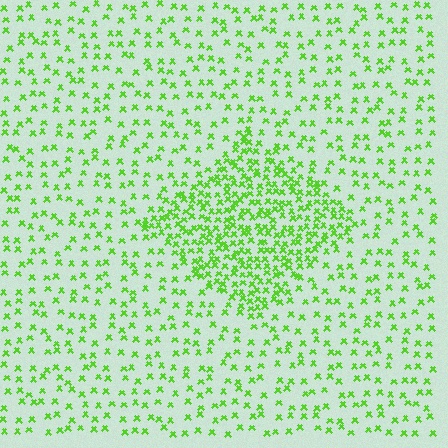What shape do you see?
I see a diamond.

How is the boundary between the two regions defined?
The boundary is defined by a change in element density (approximately 2.4x ratio). All elements are the same color, size, and shape.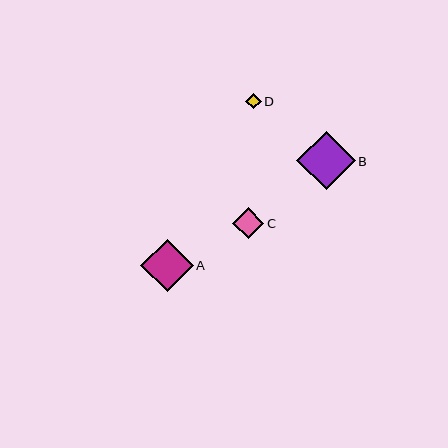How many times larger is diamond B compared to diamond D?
Diamond B is approximately 3.8 times the size of diamond D.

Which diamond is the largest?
Diamond B is the largest with a size of approximately 58 pixels.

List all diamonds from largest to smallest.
From largest to smallest: B, A, C, D.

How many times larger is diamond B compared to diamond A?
Diamond B is approximately 1.1 times the size of diamond A.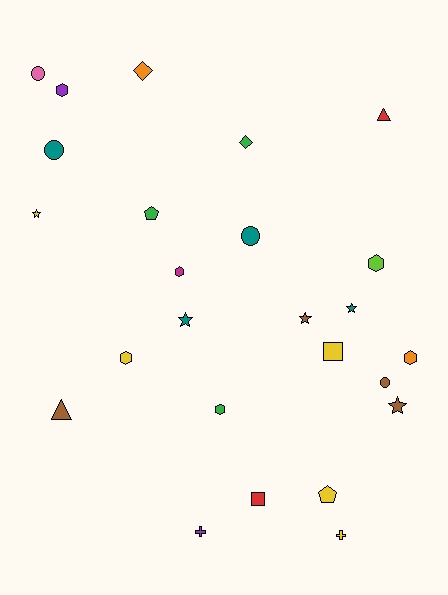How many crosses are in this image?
There are 2 crosses.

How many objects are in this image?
There are 25 objects.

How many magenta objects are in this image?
There is 1 magenta object.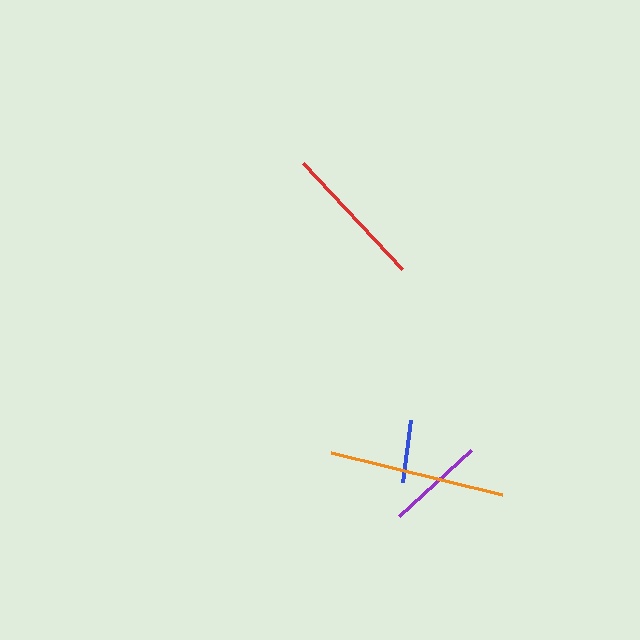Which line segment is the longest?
The orange line is the longest at approximately 176 pixels.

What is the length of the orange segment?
The orange segment is approximately 176 pixels long.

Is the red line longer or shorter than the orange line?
The orange line is longer than the red line.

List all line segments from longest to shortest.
From longest to shortest: orange, red, purple, blue.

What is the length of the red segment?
The red segment is approximately 145 pixels long.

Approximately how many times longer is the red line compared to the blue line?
The red line is approximately 2.3 times the length of the blue line.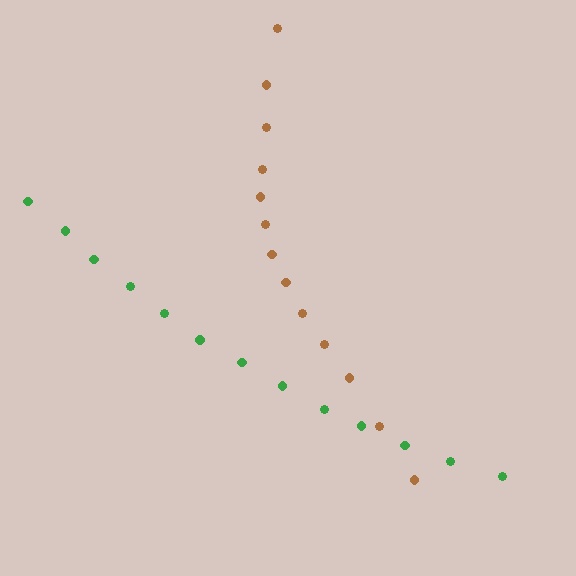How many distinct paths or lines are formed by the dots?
There are 2 distinct paths.